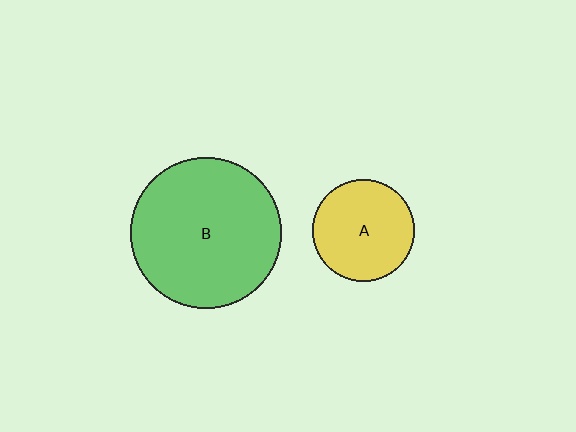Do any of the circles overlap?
No, none of the circles overlap.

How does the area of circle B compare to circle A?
Approximately 2.2 times.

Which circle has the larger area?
Circle B (green).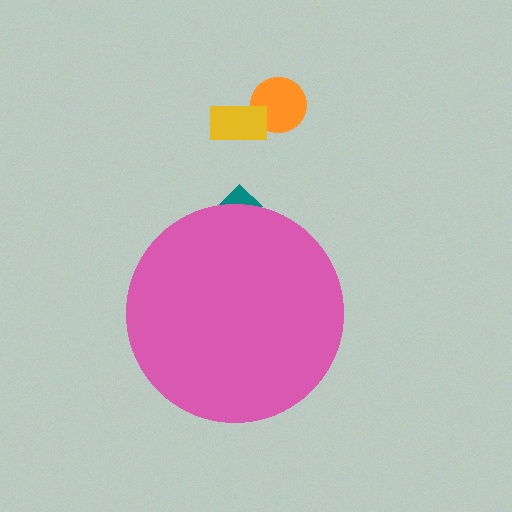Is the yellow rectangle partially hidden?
No, the yellow rectangle is fully visible.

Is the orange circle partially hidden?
No, the orange circle is fully visible.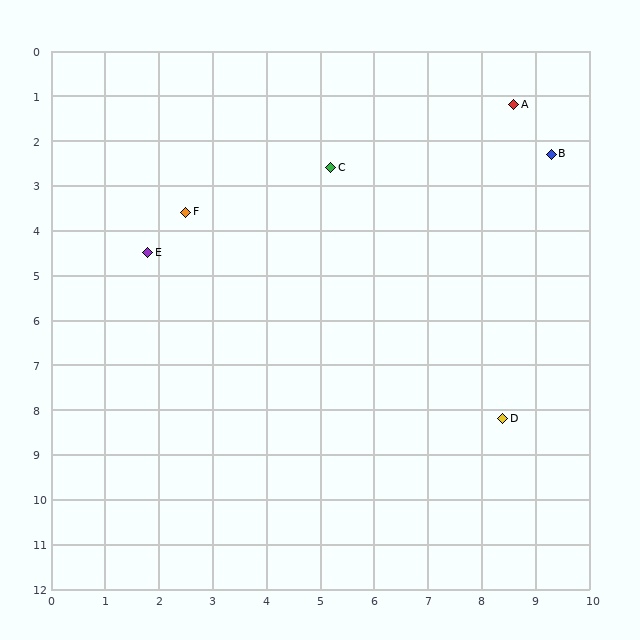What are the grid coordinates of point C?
Point C is at approximately (5.2, 2.6).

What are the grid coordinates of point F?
Point F is at approximately (2.5, 3.6).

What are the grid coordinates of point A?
Point A is at approximately (8.6, 1.2).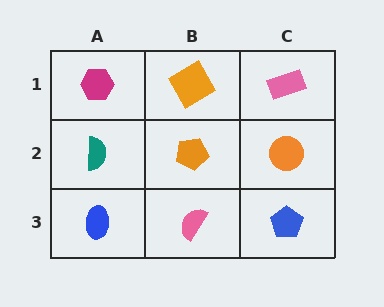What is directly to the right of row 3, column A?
A pink semicircle.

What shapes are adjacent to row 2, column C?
A pink rectangle (row 1, column C), a blue pentagon (row 3, column C), an orange pentagon (row 2, column B).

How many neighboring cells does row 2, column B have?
4.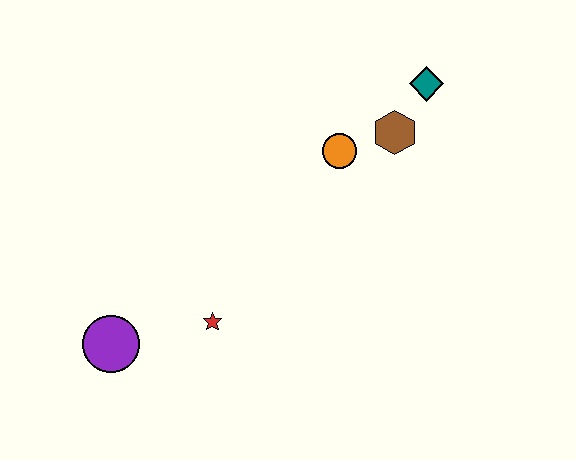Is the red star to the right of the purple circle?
Yes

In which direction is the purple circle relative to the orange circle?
The purple circle is to the left of the orange circle.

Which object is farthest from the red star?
The teal diamond is farthest from the red star.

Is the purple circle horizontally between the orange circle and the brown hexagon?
No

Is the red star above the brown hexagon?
No